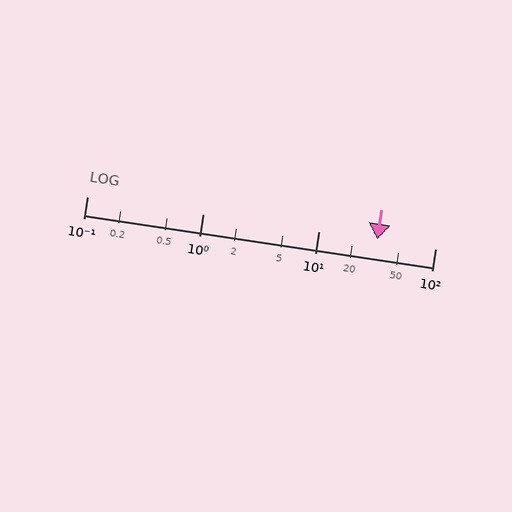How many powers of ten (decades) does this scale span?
The scale spans 3 decades, from 0.1 to 100.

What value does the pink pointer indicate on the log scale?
The pointer indicates approximately 32.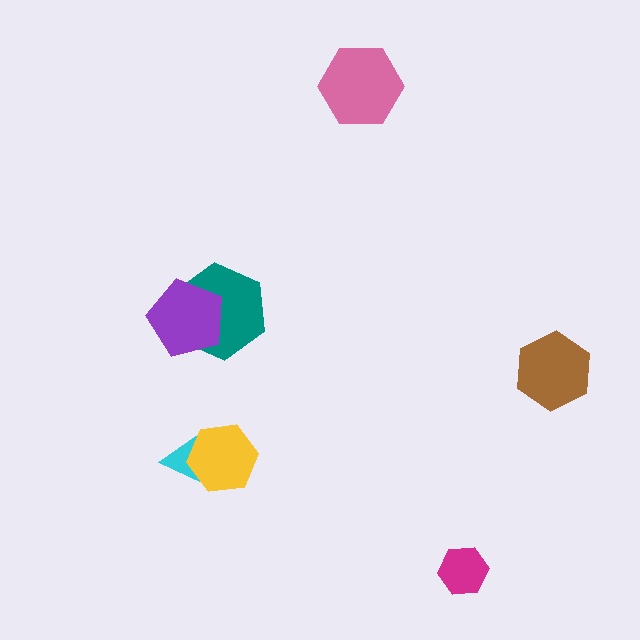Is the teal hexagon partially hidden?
Yes, it is partially covered by another shape.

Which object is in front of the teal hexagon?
The purple pentagon is in front of the teal hexagon.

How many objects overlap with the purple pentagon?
1 object overlaps with the purple pentagon.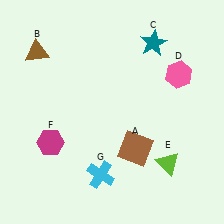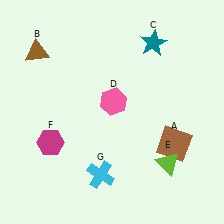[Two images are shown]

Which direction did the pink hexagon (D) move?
The pink hexagon (D) moved left.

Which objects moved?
The objects that moved are: the brown square (A), the pink hexagon (D).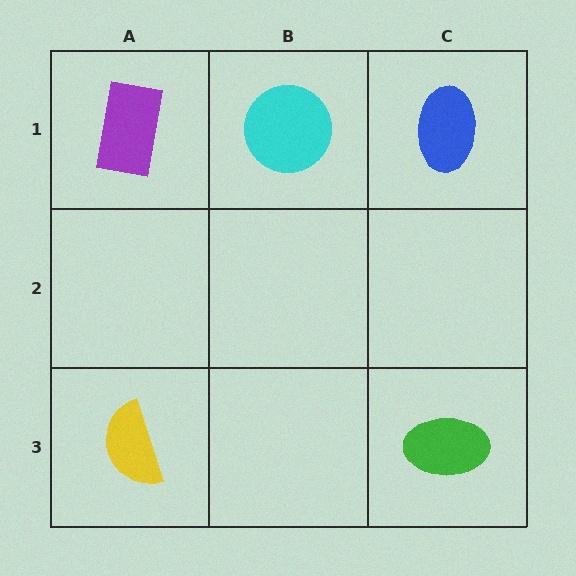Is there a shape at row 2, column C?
No, that cell is empty.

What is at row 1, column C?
A blue ellipse.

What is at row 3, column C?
A green ellipse.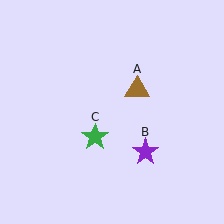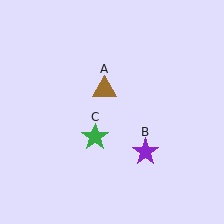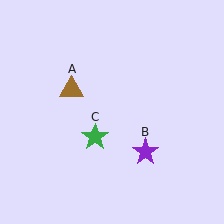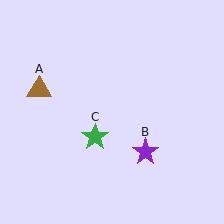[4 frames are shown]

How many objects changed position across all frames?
1 object changed position: brown triangle (object A).